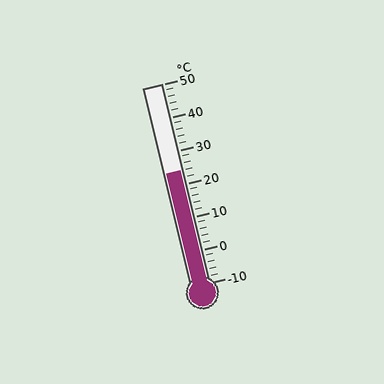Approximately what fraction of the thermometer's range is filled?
The thermometer is filled to approximately 55% of its range.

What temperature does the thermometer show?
The thermometer shows approximately 24°C.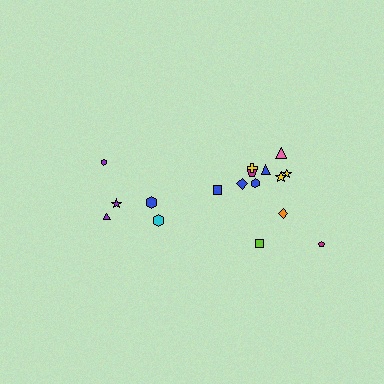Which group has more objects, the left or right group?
The right group.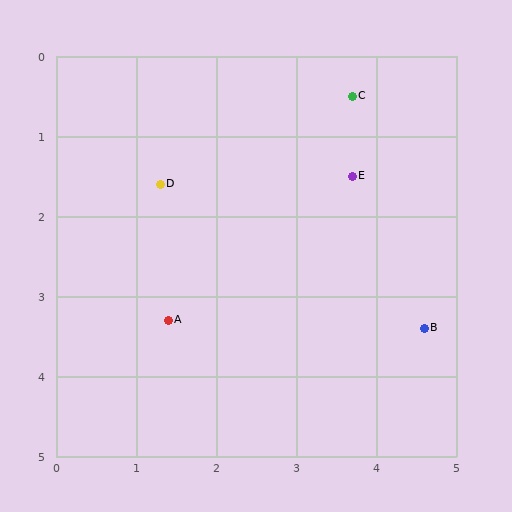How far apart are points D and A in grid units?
Points D and A are about 1.7 grid units apart.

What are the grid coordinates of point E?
Point E is at approximately (3.7, 1.5).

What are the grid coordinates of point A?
Point A is at approximately (1.4, 3.3).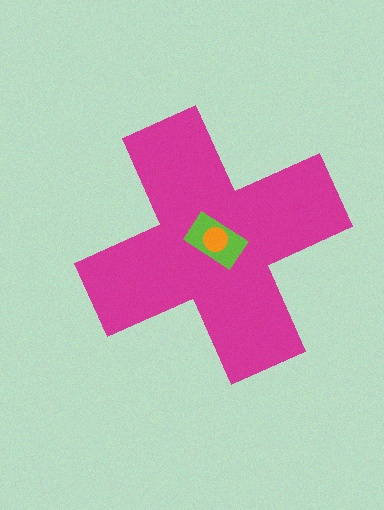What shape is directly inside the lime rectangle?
The orange circle.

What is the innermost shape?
The orange circle.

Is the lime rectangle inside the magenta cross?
Yes.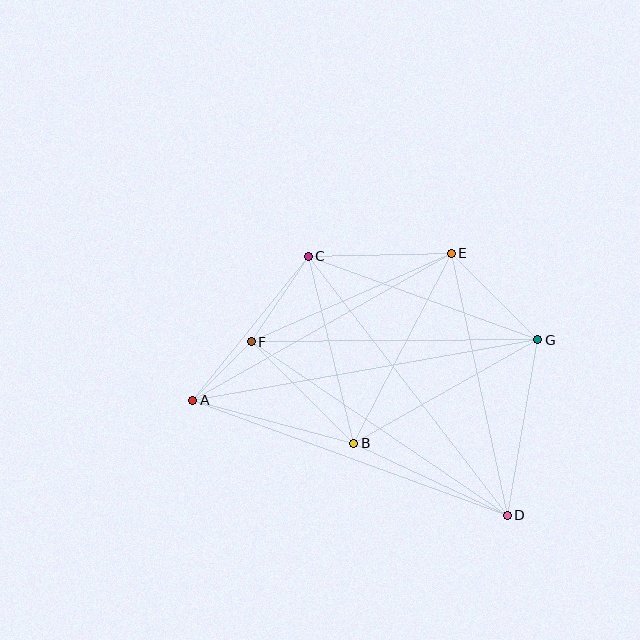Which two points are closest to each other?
Points A and F are closest to each other.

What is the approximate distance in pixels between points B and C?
The distance between B and C is approximately 192 pixels.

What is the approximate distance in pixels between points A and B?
The distance between A and B is approximately 167 pixels.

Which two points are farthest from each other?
Points A and G are farthest from each other.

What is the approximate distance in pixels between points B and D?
The distance between B and D is approximately 169 pixels.